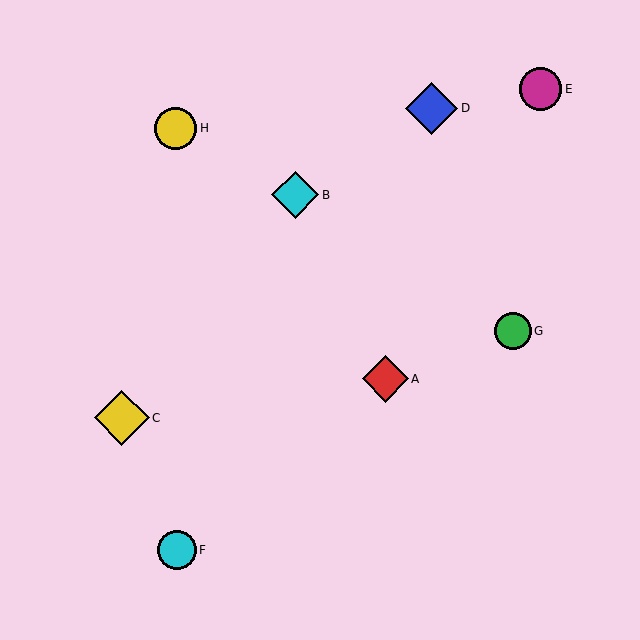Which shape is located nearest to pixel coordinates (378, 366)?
The red diamond (labeled A) at (385, 379) is nearest to that location.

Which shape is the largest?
The yellow diamond (labeled C) is the largest.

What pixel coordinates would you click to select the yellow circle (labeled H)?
Click at (176, 128) to select the yellow circle H.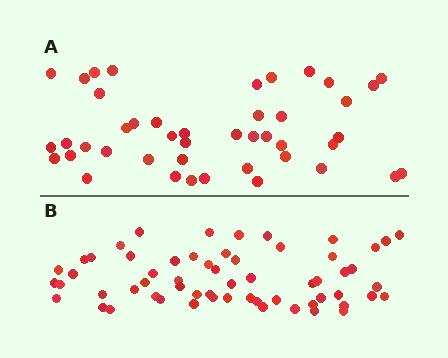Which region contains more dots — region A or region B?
Region B (the bottom region) has more dots.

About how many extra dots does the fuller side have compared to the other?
Region B has approximately 15 more dots than region A.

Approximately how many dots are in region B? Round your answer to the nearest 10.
About 60 dots.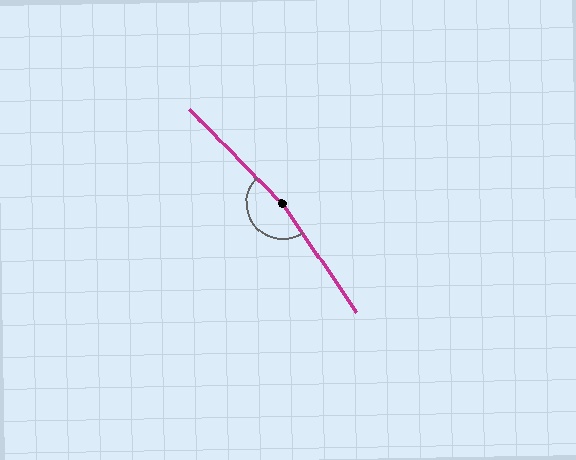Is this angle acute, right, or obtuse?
It is obtuse.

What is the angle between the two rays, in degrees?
Approximately 170 degrees.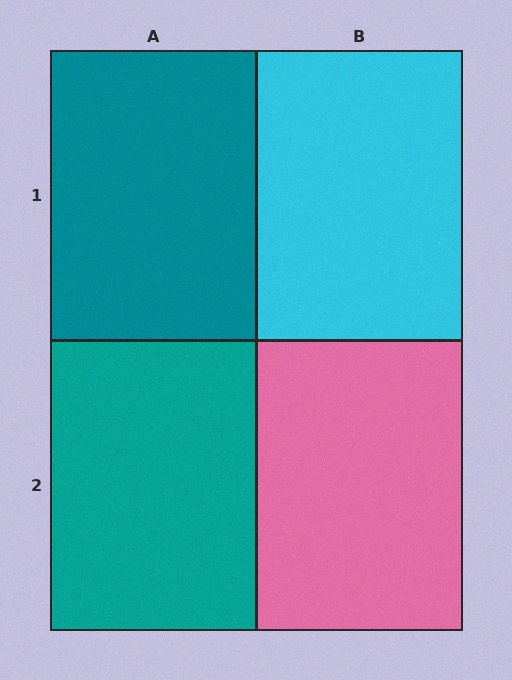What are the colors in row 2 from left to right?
Teal, pink.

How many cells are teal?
2 cells are teal.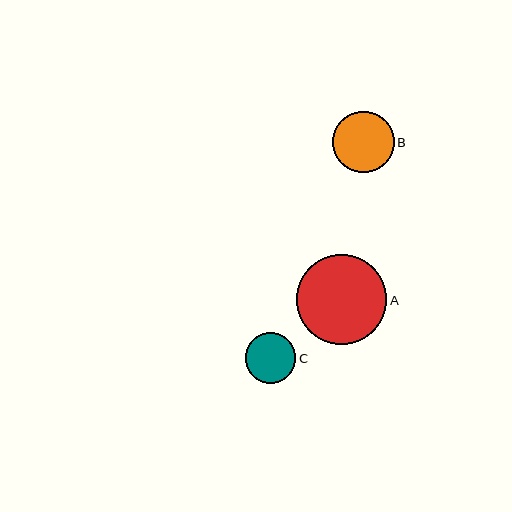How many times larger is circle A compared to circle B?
Circle A is approximately 1.5 times the size of circle B.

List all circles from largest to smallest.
From largest to smallest: A, B, C.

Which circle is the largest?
Circle A is the largest with a size of approximately 90 pixels.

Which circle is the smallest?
Circle C is the smallest with a size of approximately 51 pixels.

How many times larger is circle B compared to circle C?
Circle B is approximately 1.2 times the size of circle C.